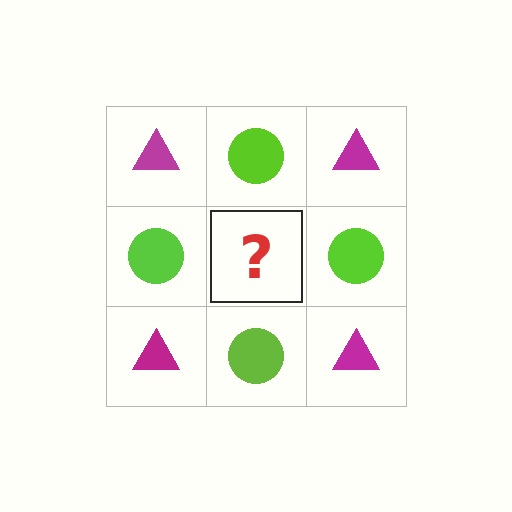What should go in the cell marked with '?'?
The missing cell should contain a magenta triangle.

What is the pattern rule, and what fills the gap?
The rule is that it alternates magenta triangle and lime circle in a checkerboard pattern. The gap should be filled with a magenta triangle.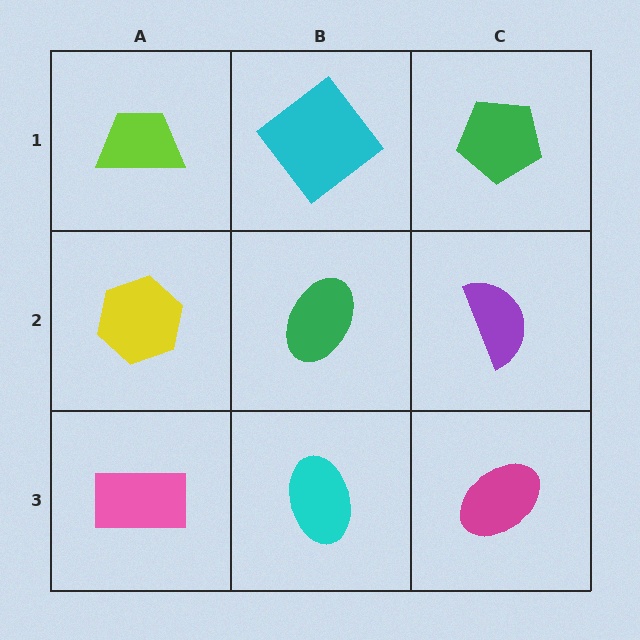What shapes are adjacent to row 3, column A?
A yellow hexagon (row 2, column A), a cyan ellipse (row 3, column B).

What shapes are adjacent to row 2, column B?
A cyan diamond (row 1, column B), a cyan ellipse (row 3, column B), a yellow hexagon (row 2, column A), a purple semicircle (row 2, column C).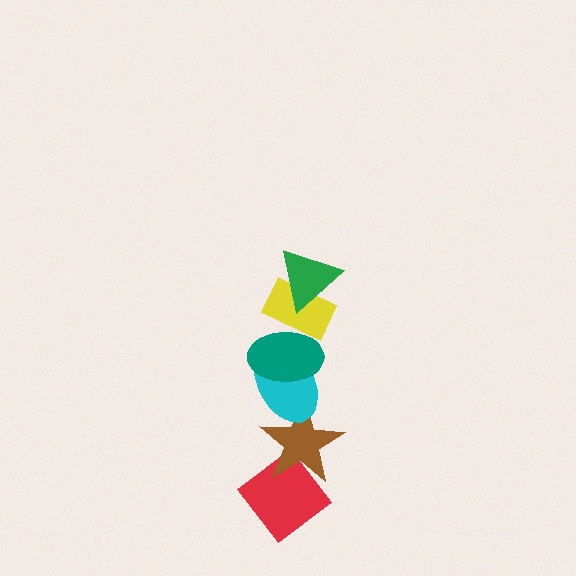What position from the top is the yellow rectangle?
The yellow rectangle is 2nd from the top.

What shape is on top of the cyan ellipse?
The teal ellipse is on top of the cyan ellipse.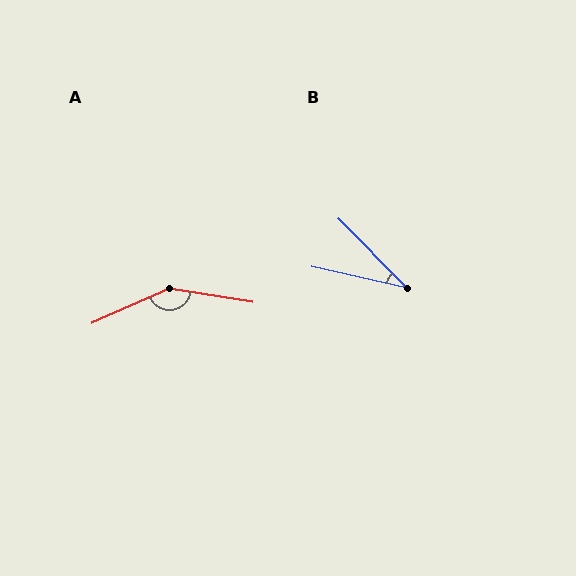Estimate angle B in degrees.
Approximately 33 degrees.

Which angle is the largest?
A, at approximately 147 degrees.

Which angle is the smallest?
B, at approximately 33 degrees.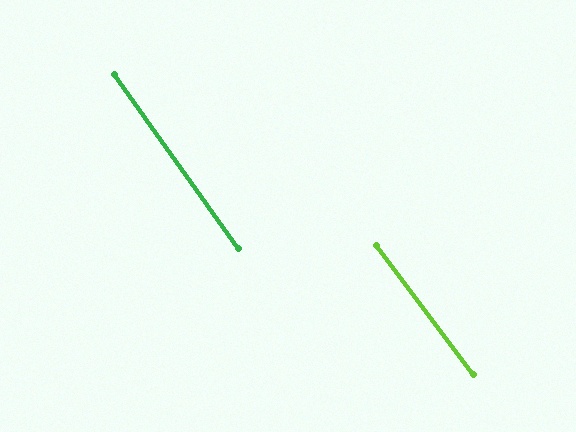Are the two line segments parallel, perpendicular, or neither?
Parallel — their directions differ by only 1.5°.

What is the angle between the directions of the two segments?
Approximately 2 degrees.